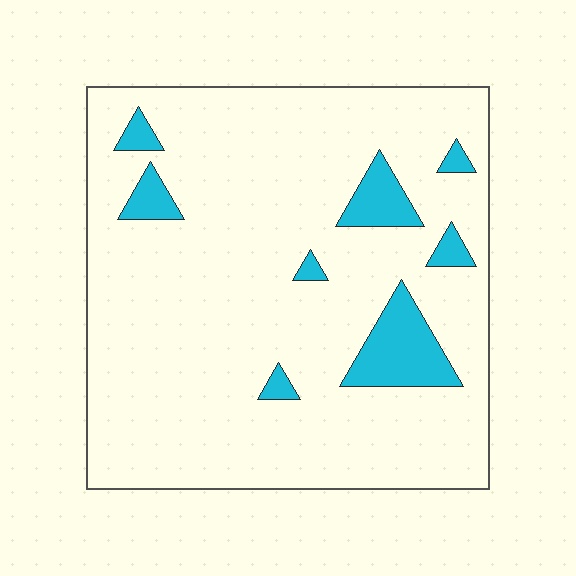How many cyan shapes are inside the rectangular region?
8.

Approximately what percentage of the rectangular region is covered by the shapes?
Approximately 10%.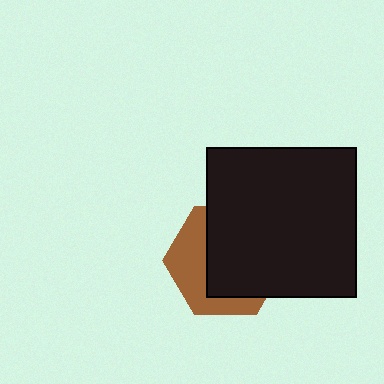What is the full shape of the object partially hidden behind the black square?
The partially hidden object is a brown hexagon.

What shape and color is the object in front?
The object in front is a black square.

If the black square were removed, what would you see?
You would see the complete brown hexagon.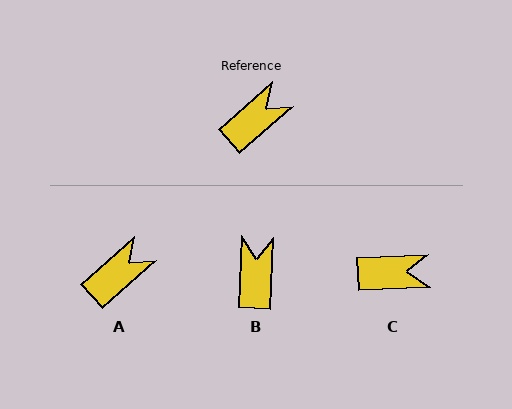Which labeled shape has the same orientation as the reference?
A.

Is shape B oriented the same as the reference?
No, it is off by about 46 degrees.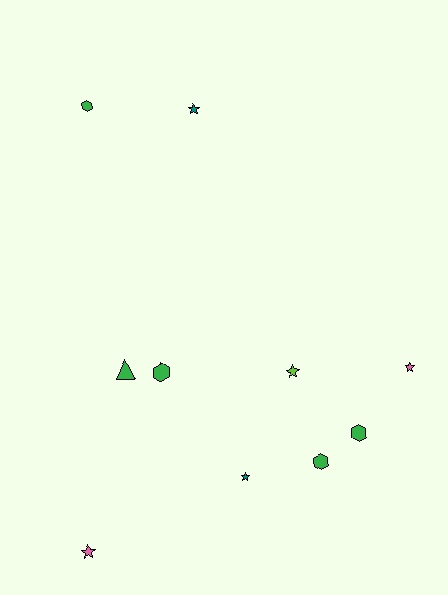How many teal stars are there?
There are 2 teal stars.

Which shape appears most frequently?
Star, with 5 objects.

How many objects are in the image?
There are 10 objects.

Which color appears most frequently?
Green, with 5 objects.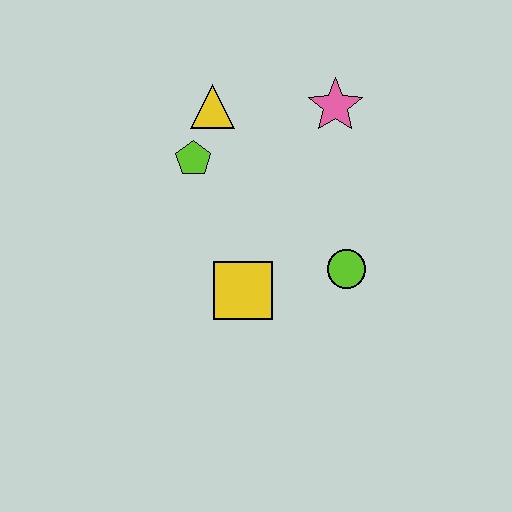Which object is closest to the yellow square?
The lime circle is closest to the yellow square.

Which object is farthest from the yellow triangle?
The lime circle is farthest from the yellow triangle.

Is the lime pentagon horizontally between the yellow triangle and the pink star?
No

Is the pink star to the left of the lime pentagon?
No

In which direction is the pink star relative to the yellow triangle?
The pink star is to the right of the yellow triangle.